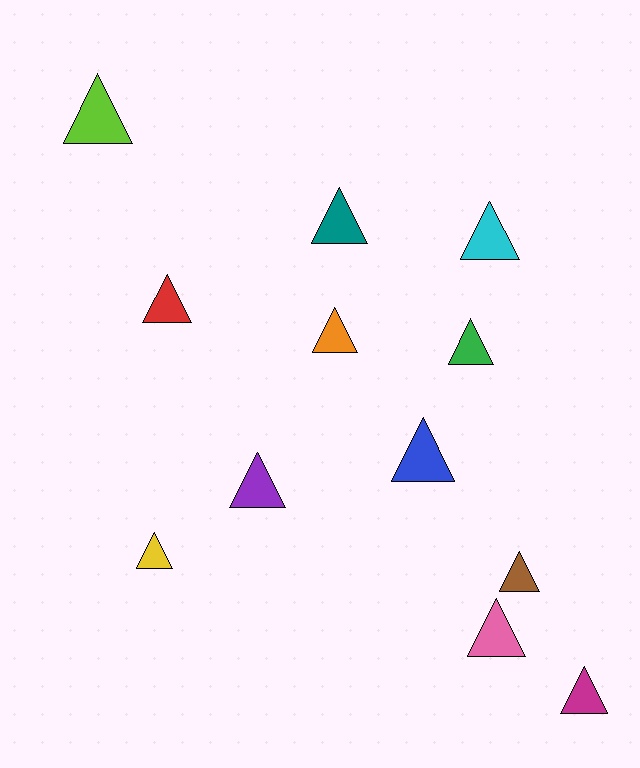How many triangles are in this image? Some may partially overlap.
There are 12 triangles.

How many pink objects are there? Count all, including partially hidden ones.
There is 1 pink object.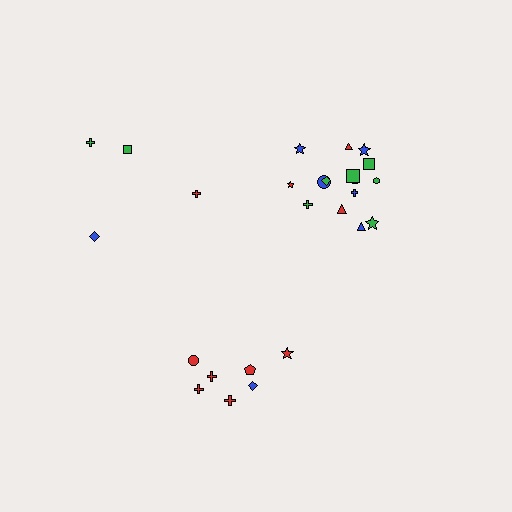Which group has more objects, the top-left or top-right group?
The top-right group.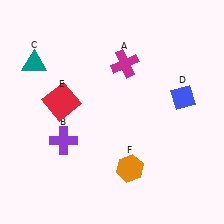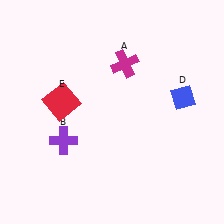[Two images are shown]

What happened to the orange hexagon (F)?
The orange hexagon (F) was removed in Image 2. It was in the bottom-right area of Image 1.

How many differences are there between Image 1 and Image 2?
There are 2 differences between the two images.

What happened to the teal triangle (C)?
The teal triangle (C) was removed in Image 2. It was in the top-left area of Image 1.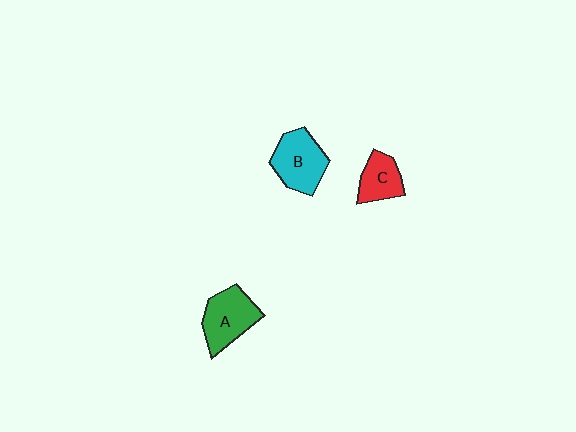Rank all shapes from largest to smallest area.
From largest to smallest: B (cyan), A (green), C (red).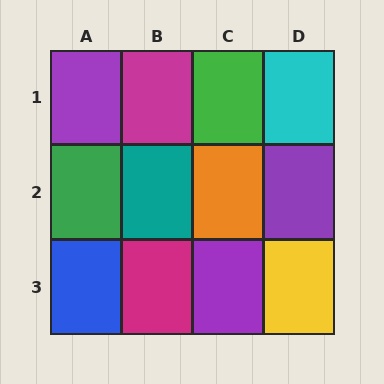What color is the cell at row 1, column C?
Green.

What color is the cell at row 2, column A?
Green.